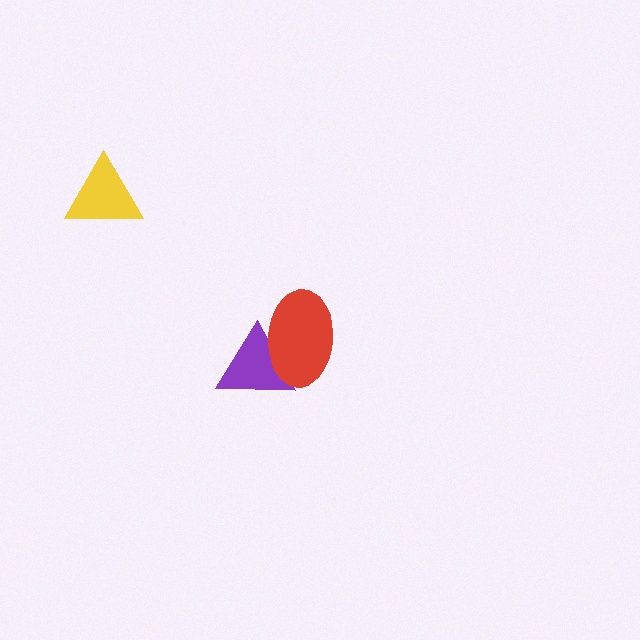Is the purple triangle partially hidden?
Yes, it is partially covered by another shape.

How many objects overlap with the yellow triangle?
0 objects overlap with the yellow triangle.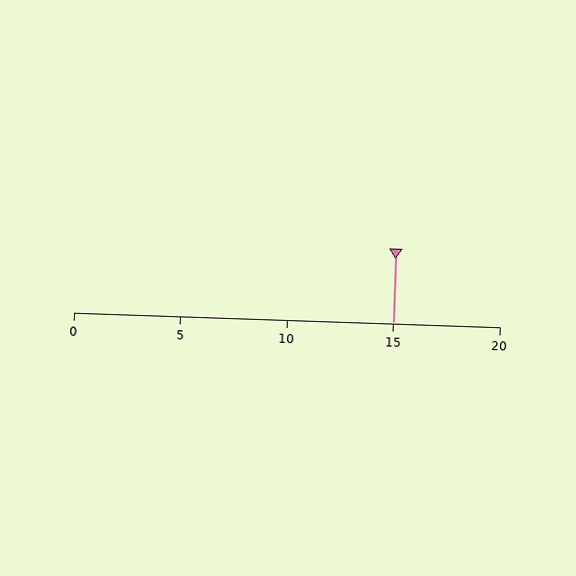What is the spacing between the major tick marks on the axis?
The major ticks are spaced 5 apart.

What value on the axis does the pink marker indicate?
The marker indicates approximately 15.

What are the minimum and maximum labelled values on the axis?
The axis runs from 0 to 20.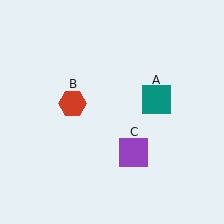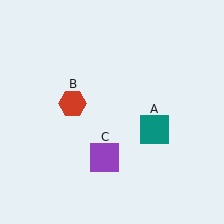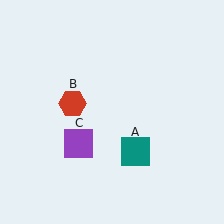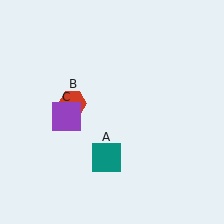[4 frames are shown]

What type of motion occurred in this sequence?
The teal square (object A), purple square (object C) rotated clockwise around the center of the scene.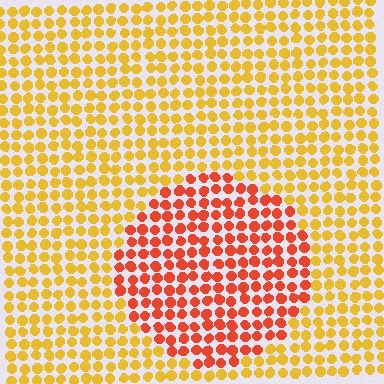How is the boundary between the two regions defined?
The boundary is defined purely by a slight shift in hue (about 39 degrees). Spacing, size, and orientation are identical on both sides.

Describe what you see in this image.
The image is filled with small yellow elements in a uniform arrangement. A circle-shaped region is visible where the elements are tinted to a slightly different hue, forming a subtle color boundary.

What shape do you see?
I see a circle.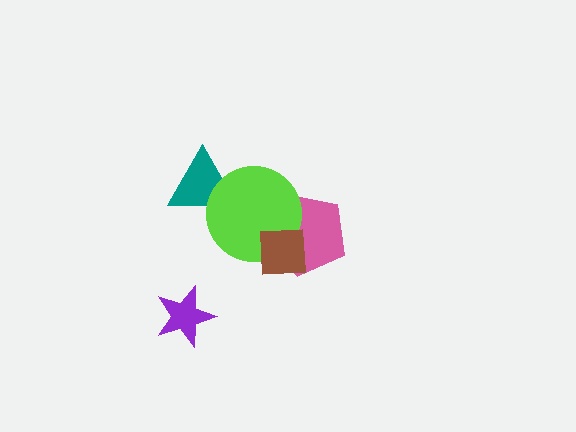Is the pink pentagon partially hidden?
Yes, it is partially covered by another shape.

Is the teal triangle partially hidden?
Yes, it is partially covered by another shape.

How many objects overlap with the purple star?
0 objects overlap with the purple star.